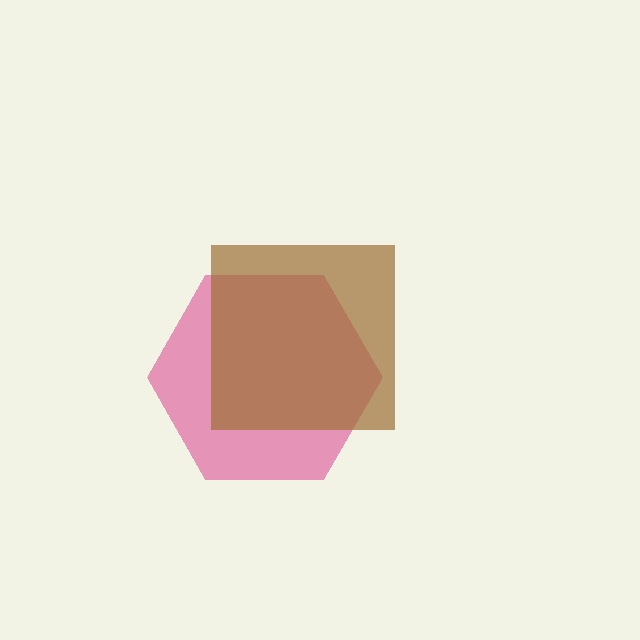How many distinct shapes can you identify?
There are 2 distinct shapes: a pink hexagon, a brown square.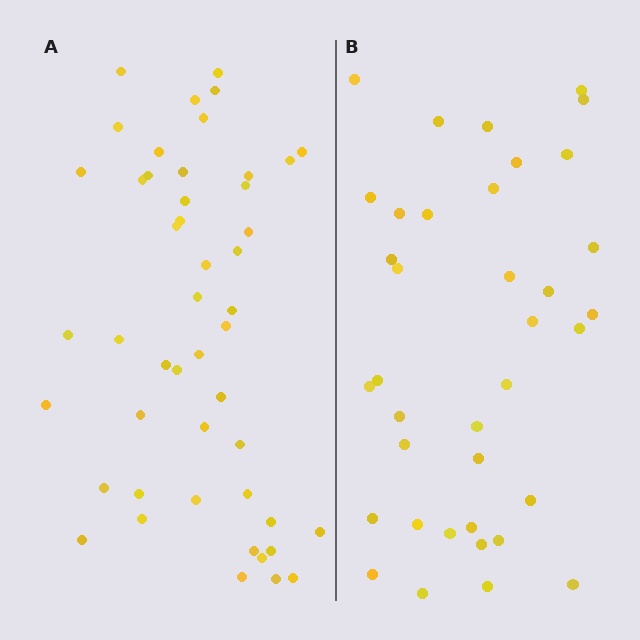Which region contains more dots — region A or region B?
Region A (the left region) has more dots.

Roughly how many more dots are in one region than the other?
Region A has roughly 12 or so more dots than region B.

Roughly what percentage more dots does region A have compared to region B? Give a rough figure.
About 30% more.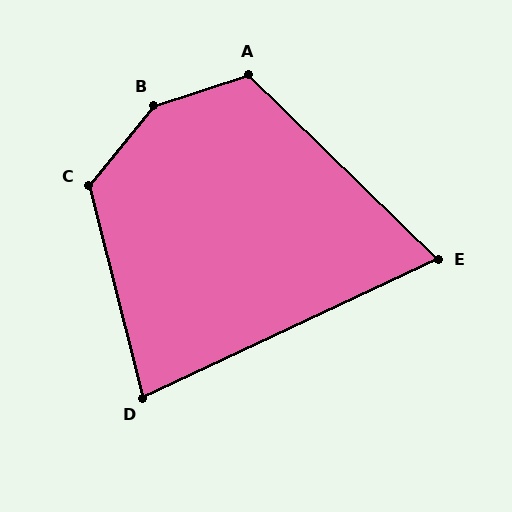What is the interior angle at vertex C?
Approximately 126 degrees (obtuse).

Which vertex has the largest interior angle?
B, at approximately 148 degrees.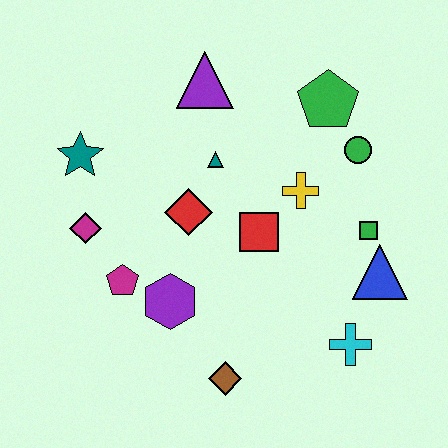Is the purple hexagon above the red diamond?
No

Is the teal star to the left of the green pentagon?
Yes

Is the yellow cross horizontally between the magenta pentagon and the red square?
No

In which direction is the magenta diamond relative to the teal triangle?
The magenta diamond is to the left of the teal triangle.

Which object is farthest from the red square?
The teal star is farthest from the red square.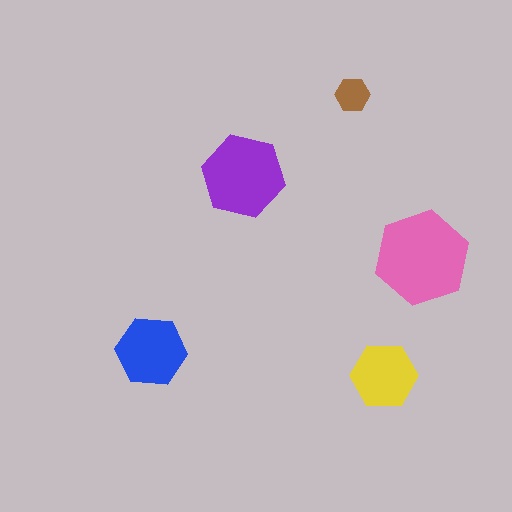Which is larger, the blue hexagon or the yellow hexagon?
The blue one.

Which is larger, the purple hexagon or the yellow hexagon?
The purple one.